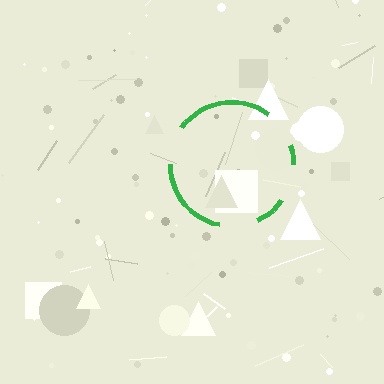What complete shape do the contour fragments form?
The contour fragments form a circle.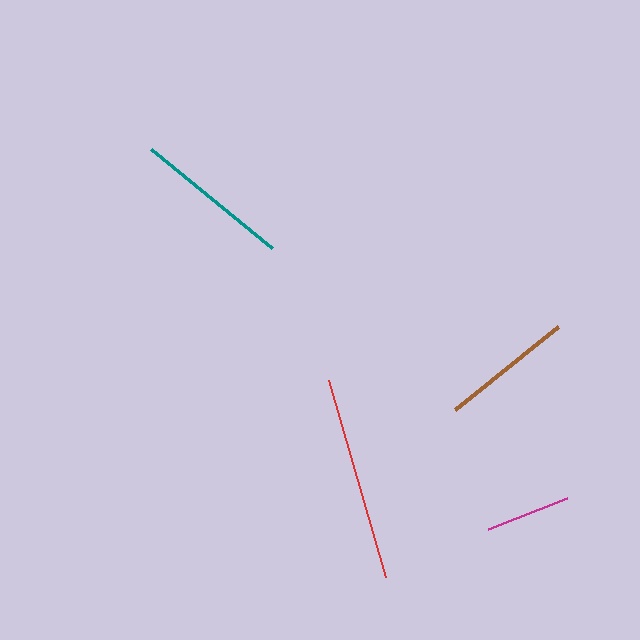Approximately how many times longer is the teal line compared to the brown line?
The teal line is approximately 1.2 times the length of the brown line.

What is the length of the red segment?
The red segment is approximately 205 pixels long.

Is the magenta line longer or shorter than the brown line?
The brown line is longer than the magenta line.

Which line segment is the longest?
The red line is the longest at approximately 205 pixels.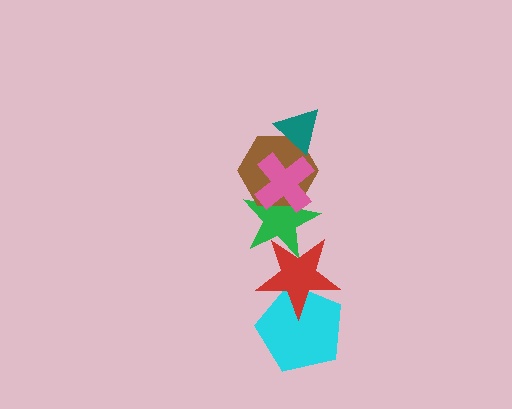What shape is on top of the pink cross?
The teal triangle is on top of the pink cross.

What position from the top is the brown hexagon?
The brown hexagon is 3rd from the top.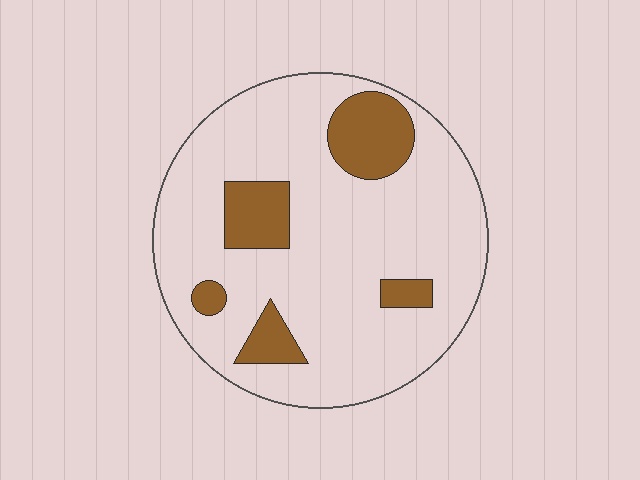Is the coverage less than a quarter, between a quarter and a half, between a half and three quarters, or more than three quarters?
Less than a quarter.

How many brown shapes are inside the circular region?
5.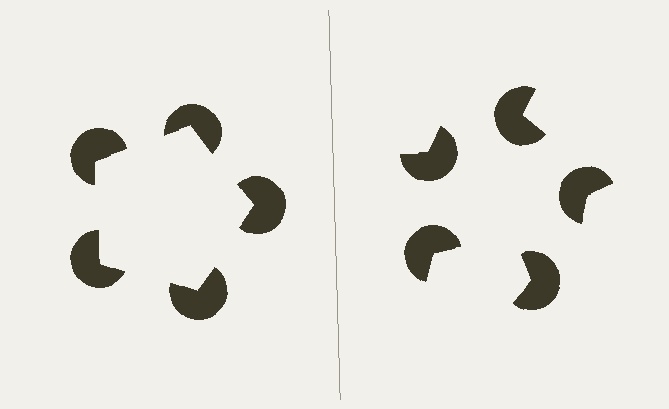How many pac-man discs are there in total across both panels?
10 — 5 on each side.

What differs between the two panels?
The pac-man discs are positioned identically on both sides; only the wedge orientations differ. On the left they align to a pentagon; on the right they are misaligned.